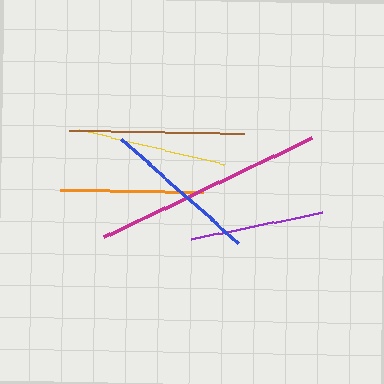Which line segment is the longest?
The magenta line is the longest at approximately 230 pixels.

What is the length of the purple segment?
The purple segment is approximately 133 pixels long.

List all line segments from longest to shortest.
From longest to shortest: magenta, brown, blue, yellow, orange, purple.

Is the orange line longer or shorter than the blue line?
The blue line is longer than the orange line.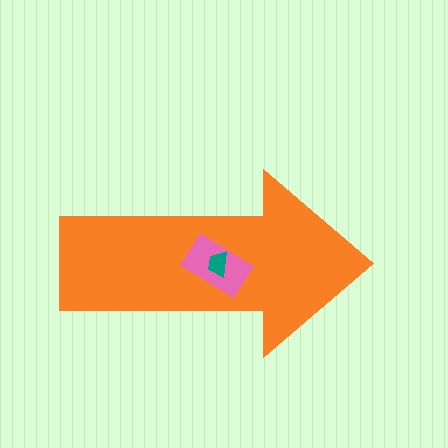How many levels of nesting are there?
3.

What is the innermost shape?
The teal trapezoid.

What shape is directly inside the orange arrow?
The pink rectangle.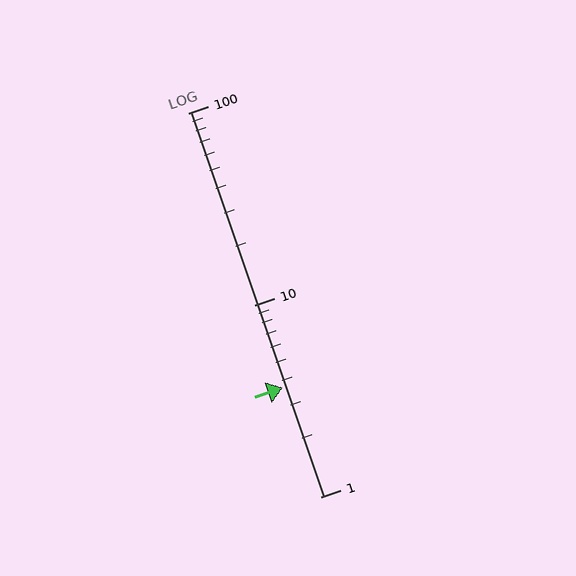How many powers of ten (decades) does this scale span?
The scale spans 2 decades, from 1 to 100.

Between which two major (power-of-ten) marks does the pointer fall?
The pointer is between 1 and 10.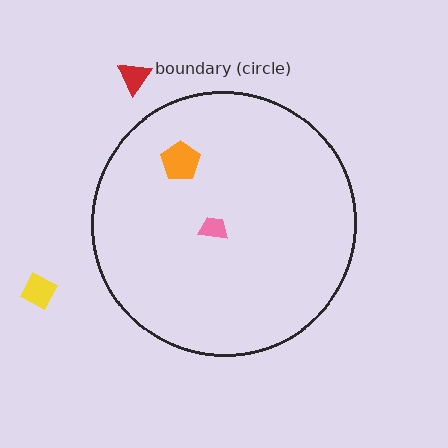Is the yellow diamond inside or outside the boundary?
Outside.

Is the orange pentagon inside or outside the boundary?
Inside.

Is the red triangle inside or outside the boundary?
Outside.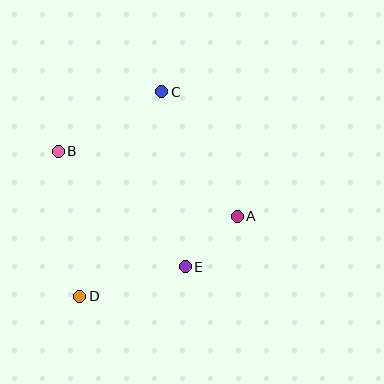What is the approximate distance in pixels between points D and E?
The distance between D and E is approximately 110 pixels.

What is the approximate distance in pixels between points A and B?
The distance between A and B is approximately 190 pixels.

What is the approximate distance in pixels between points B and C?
The distance between B and C is approximately 119 pixels.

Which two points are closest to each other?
Points A and E are closest to each other.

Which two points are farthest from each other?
Points C and D are farthest from each other.